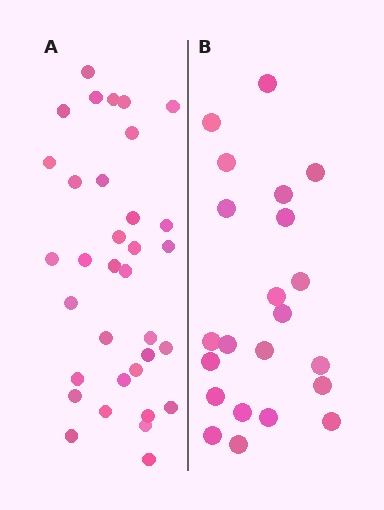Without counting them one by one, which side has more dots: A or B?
Region A (the left region) has more dots.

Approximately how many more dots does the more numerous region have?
Region A has roughly 12 or so more dots than region B.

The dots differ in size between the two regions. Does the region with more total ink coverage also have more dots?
No. Region B has more total ink coverage because its dots are larger, but region A actually contains more individual dots. Total area can be misleading — the number of items is what matters here.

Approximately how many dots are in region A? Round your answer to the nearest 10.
About 30 dots. (The exact count is 34, which rounds to 30.)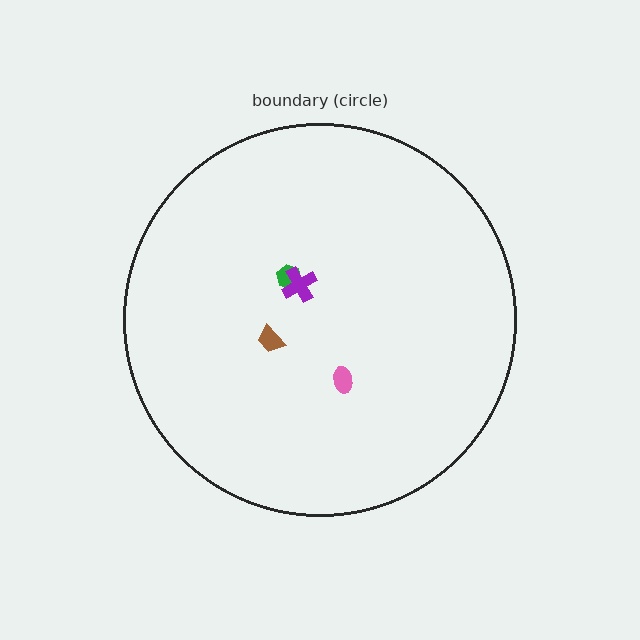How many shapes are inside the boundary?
4 inside, 0 outside.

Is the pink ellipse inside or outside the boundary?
Inside.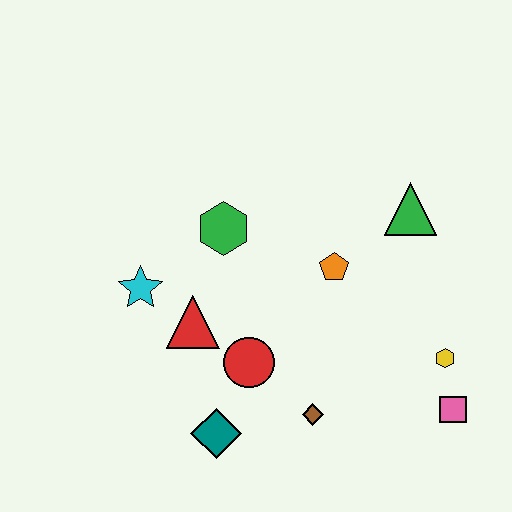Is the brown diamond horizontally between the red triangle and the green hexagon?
No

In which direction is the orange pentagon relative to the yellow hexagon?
The orange pentagon is to the left of the yellow hexagon.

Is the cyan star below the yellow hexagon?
No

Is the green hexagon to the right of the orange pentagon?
No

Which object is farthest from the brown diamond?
The green triangle is farthest from the brown diamond.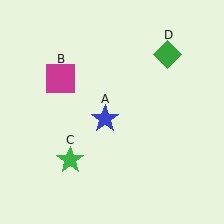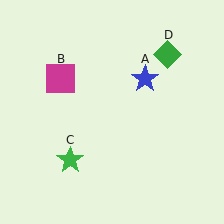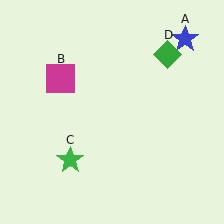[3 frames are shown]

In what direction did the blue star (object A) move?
The blue star (object A) moved up and to the right.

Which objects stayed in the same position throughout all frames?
Magenta square (object B) and green star (object C) and green diamond (object D) remained stationary.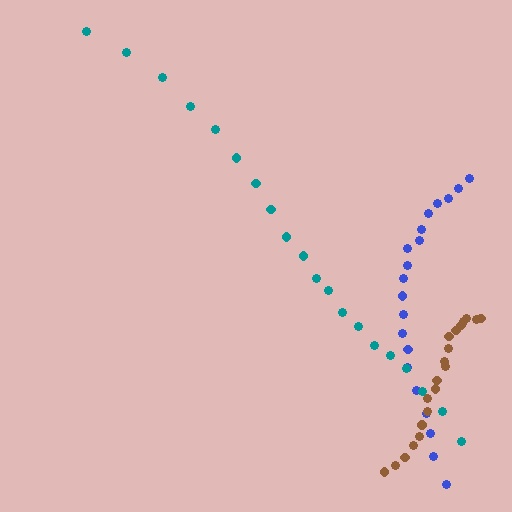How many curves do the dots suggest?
There are 3 distinct paths.